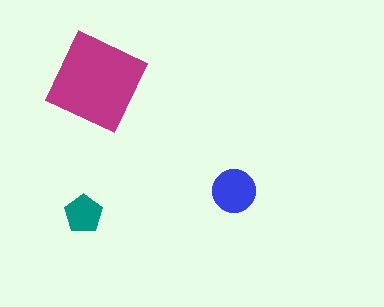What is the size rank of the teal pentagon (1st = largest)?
3rd.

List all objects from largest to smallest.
The magenta diamond, the blue circle, the teal pentagon.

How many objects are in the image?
There are 3 objects in the image.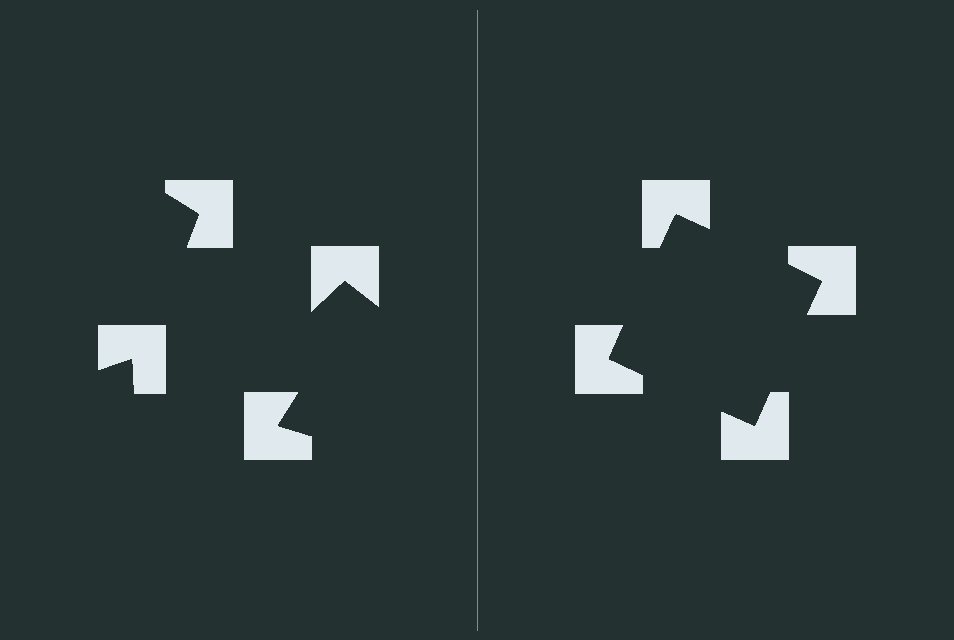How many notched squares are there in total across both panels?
8 — 4 on each side.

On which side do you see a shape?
An illusory square appears on the right side. On the left side the wedge cuts are rotated, so no coherent shape forms.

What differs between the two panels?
The notched squares are positioned identically on both sides; only the wedge orientations differ. On the right they align to a square; on the left they are misaligned.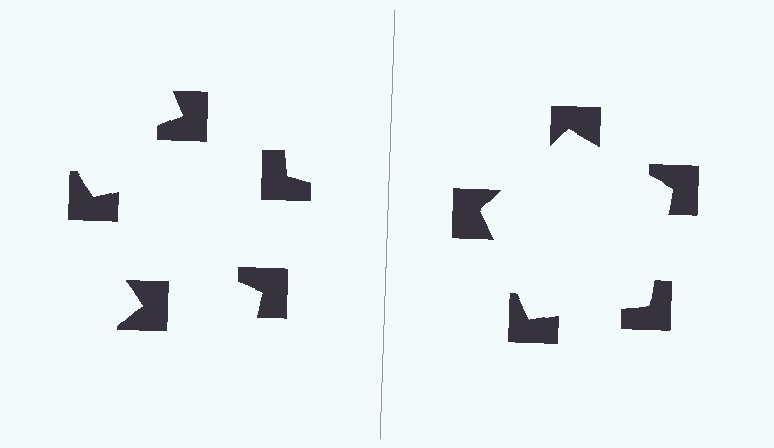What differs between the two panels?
The notched squares are positioned identically on both sides; only the wedge orientations differ. On the right they align to a pentagon; on the left they are misaligned.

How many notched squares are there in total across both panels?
10 — 5 on each side.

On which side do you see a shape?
An illusory pentagon appears on the right side. On the left side the wedge cuts are rotated, so no coherent shape forms.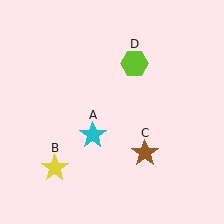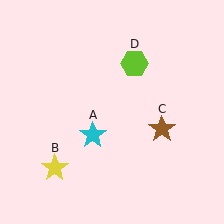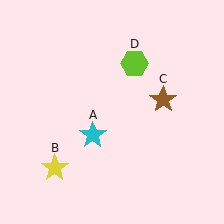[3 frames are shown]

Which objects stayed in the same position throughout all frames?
Cyan star (object A) and yellow star (object B) and lime hexagon (object D) remained stationary.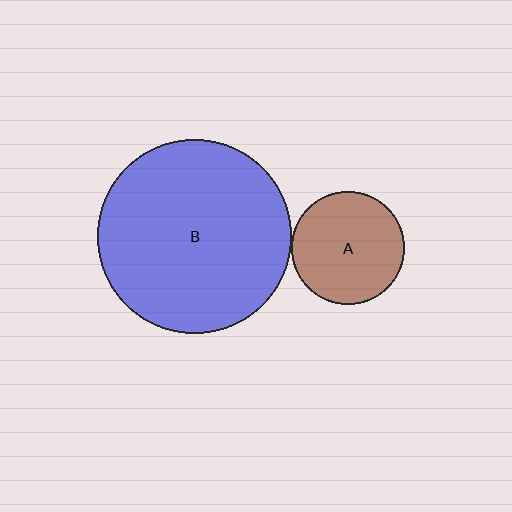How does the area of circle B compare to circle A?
Approximately 3.0 times.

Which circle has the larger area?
Circle B (blue).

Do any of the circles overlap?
No, none of the circles overlap.